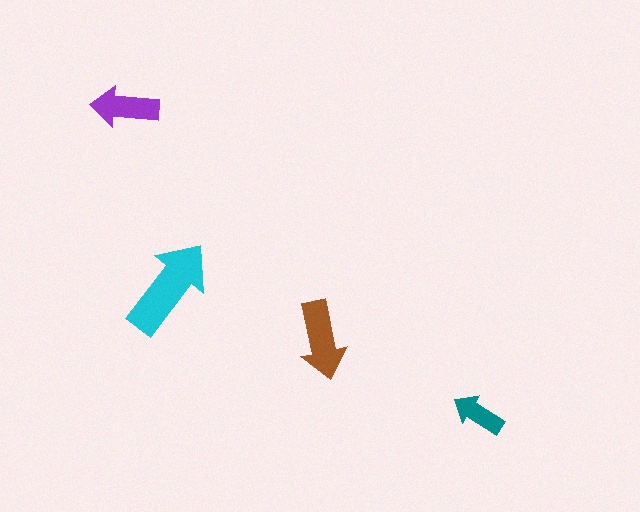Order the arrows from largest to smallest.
the cyan one, the brown one, the purple one, the teal one.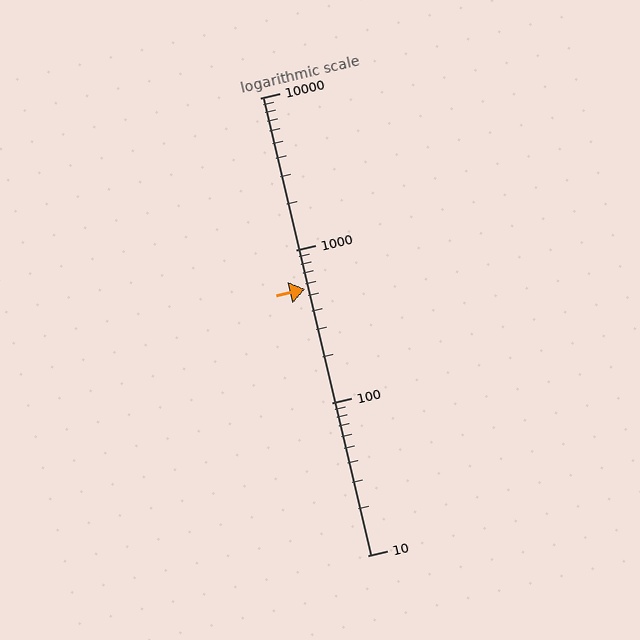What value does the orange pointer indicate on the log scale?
The pointer indicates approximately 560.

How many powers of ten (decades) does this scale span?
The scale spans 3 decades, from 10 to 10000.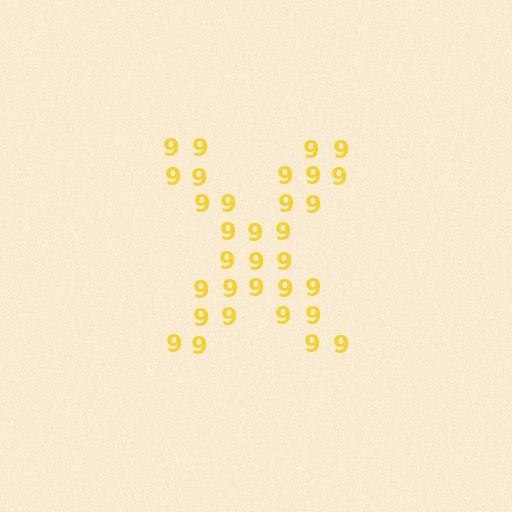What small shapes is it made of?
It is made of small digit 9's.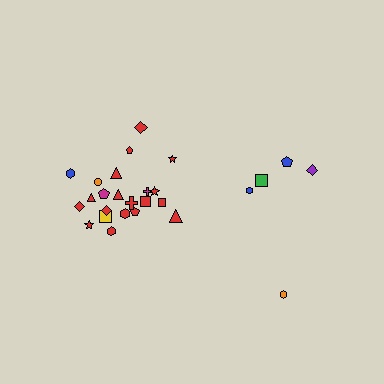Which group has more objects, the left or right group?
The left group.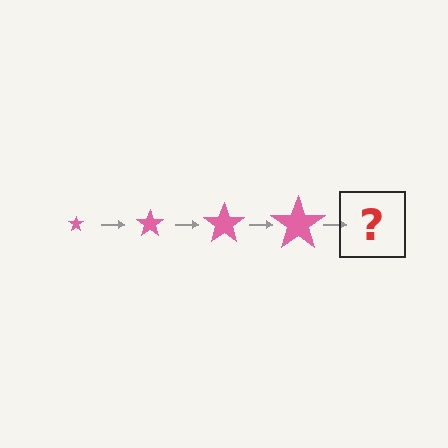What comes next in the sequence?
The next element should be a pink star, larger than the previous one.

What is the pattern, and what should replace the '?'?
The pattern is that the star gets progressively larger each step. The '?' should be a pink star, larger than the previous one.